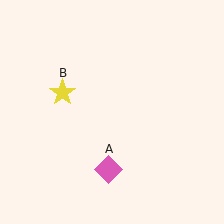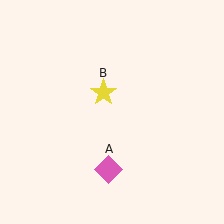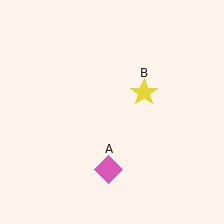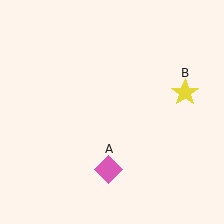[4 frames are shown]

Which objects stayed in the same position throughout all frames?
Pink diamond (object A) remained stationary.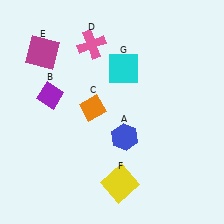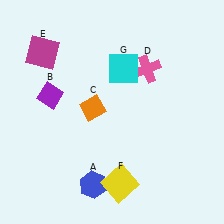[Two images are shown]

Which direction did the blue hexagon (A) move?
The blue hexagon (A) moved down.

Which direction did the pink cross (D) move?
The pink cross (D) moved right.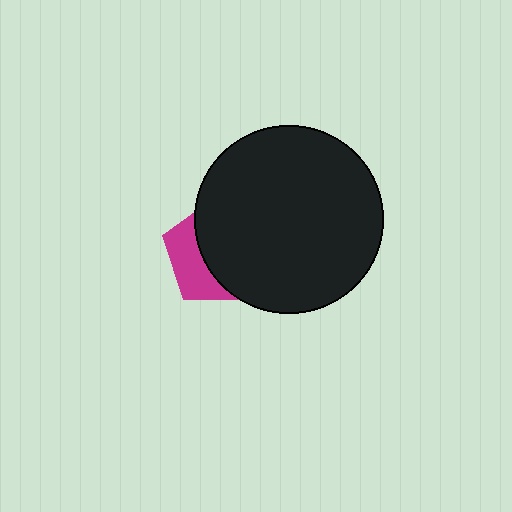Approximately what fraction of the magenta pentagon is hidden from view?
Roughly 65% of the magenta pentagon is hidden behind the black circle.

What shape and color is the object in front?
The object in front is a black circle.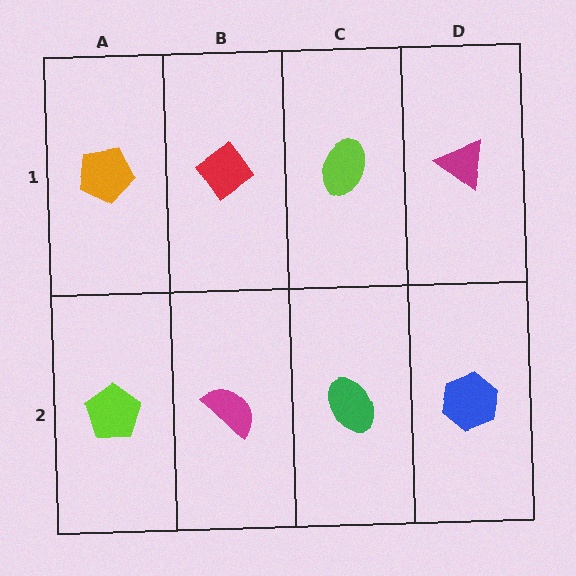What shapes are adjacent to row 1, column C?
A green ellipse (row 2, column C), a red diamond (row 1, column B), a magenta triangle (row 1, column D).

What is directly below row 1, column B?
A magenta semicircle.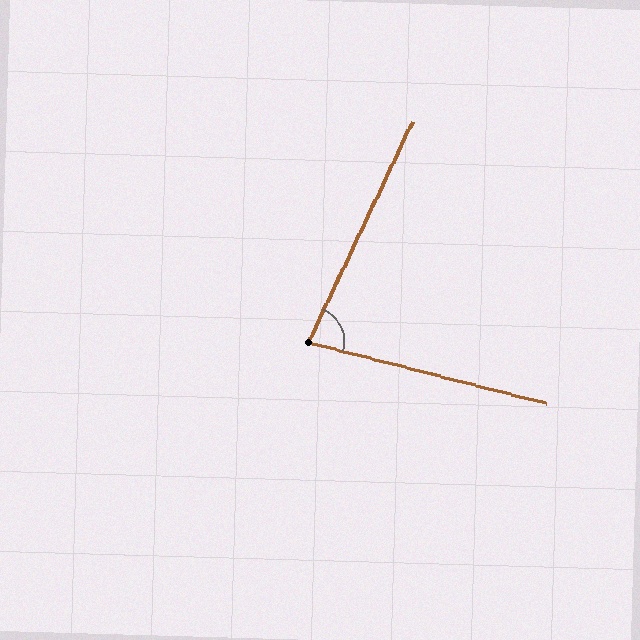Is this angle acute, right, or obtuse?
It is acute.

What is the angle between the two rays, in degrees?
Approximately 79 degrees.